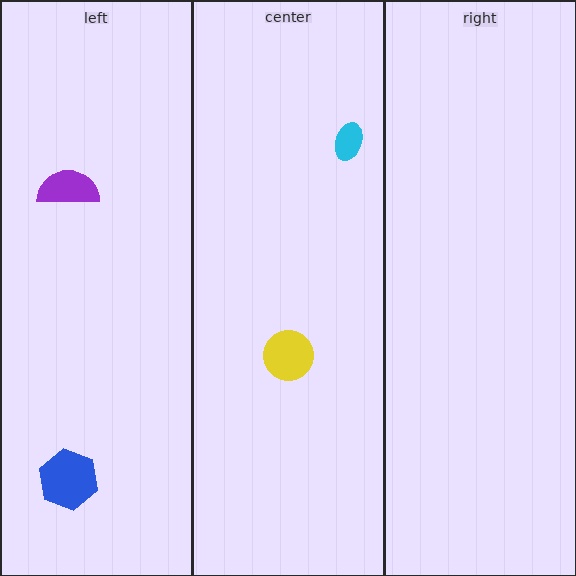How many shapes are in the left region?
2.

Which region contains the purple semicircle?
The left region.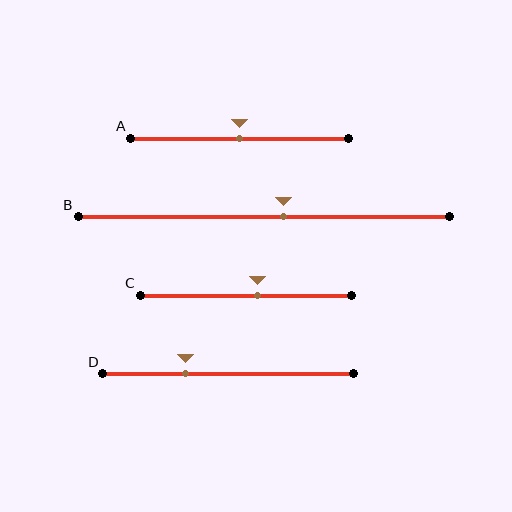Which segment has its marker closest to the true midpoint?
Segment A has its marker closest to the true midpoint.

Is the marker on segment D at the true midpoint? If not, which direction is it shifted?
No, the marker on segment D is shifted to the left by about 17% of the segment length.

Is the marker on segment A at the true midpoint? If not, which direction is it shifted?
Yes, the marker on segment A is at the true midpoint.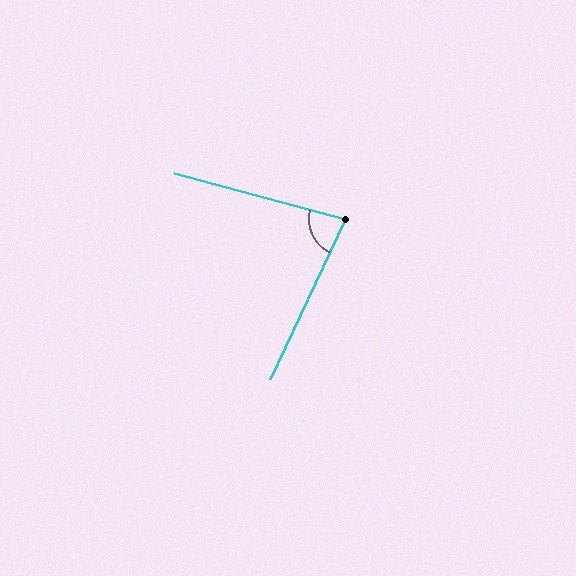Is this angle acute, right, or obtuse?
It is acute.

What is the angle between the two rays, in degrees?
Approximately 80 degrees.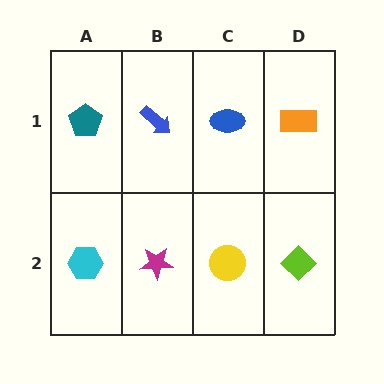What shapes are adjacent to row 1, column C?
A yellow circle (row 2, column C), a blue arrow (row 1, column B), an orange rectangle (row 1, column D).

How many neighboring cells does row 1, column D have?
2.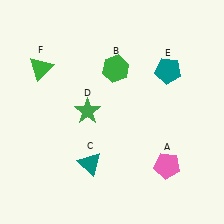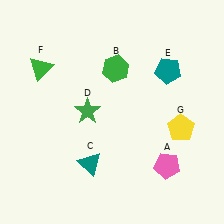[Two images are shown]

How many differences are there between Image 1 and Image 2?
There is 1 difference between the two images.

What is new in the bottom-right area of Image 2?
A yellow pentagon (G) was added in the bottom-right area of Image 2.